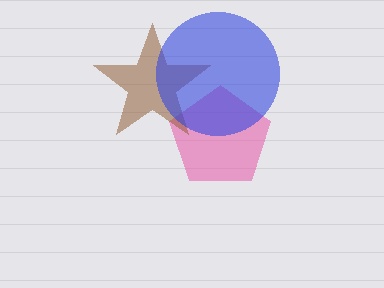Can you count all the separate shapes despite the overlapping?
Yes, there are 3 separate shapes.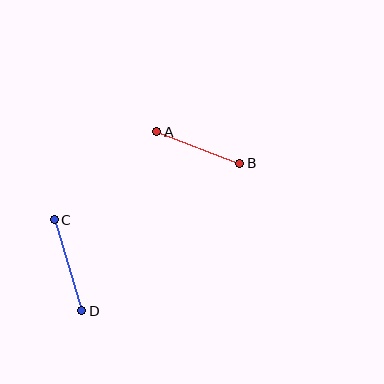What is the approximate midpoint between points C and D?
The midpoint is at approximately (68, 265) pixels.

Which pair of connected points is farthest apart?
Points C and D are farthest apart.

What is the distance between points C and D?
The distance is approximately 95 pixels.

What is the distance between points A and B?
The distance is approximately 89 pixels.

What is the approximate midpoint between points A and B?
The midpoint is at approximately (198, 148) pixels.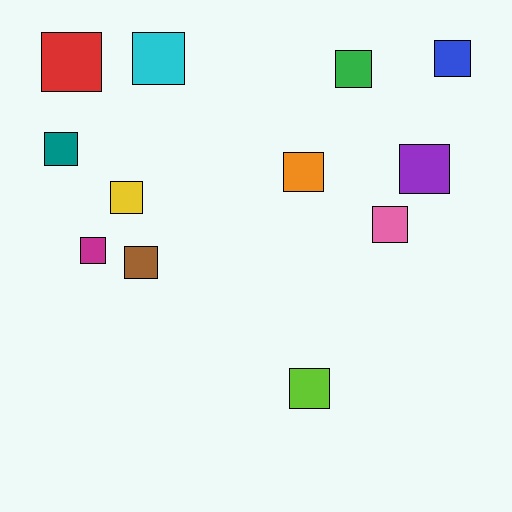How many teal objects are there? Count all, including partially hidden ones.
There is 1 teal object.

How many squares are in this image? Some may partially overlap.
There are 12 squares.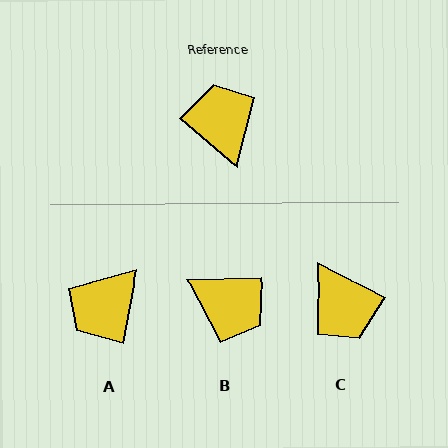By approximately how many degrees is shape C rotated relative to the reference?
Approximately 167 degrees clockwise.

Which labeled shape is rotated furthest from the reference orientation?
C, about 167 degrees away.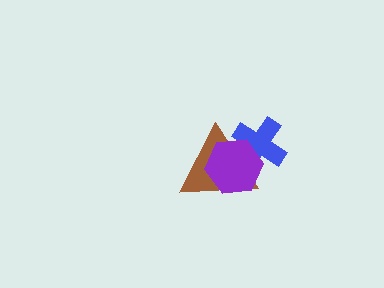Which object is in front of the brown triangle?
The purple hexagon is in front of the brown triangle.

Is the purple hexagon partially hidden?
No, no other shape covers it.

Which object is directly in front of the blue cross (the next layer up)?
The brown triangle is directly in front of the blue cross.